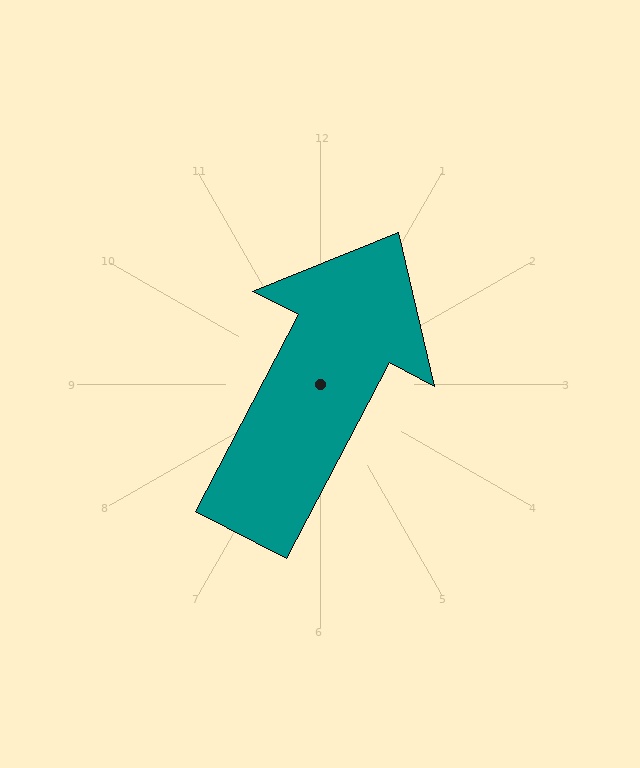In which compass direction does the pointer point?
Northeast.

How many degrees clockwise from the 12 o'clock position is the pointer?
Approximately 28 degrees.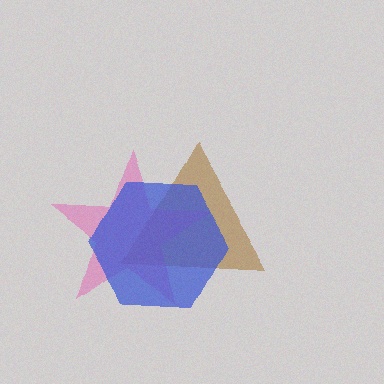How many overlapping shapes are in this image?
There are 3 overlapping shapes in the image.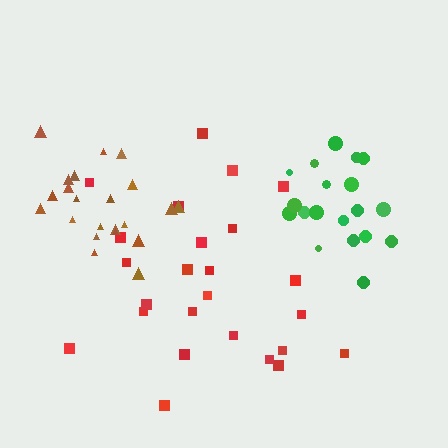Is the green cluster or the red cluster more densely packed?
Green.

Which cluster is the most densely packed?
Brown.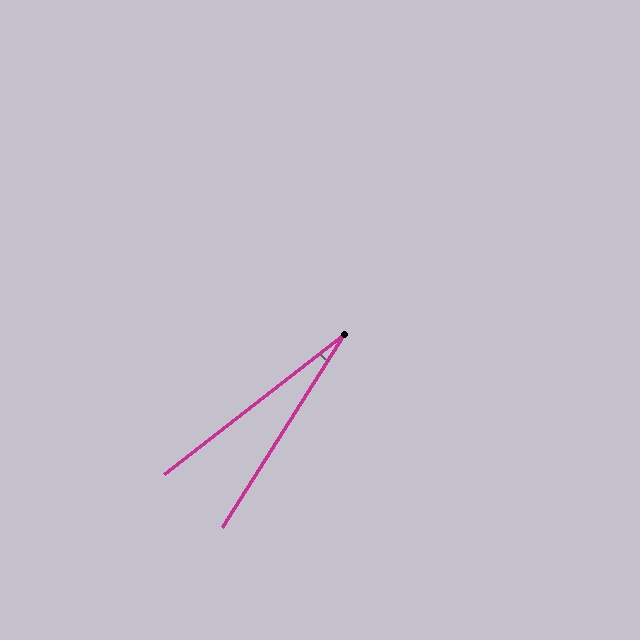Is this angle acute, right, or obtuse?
It is acute.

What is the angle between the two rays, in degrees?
Approximately 20 degrees.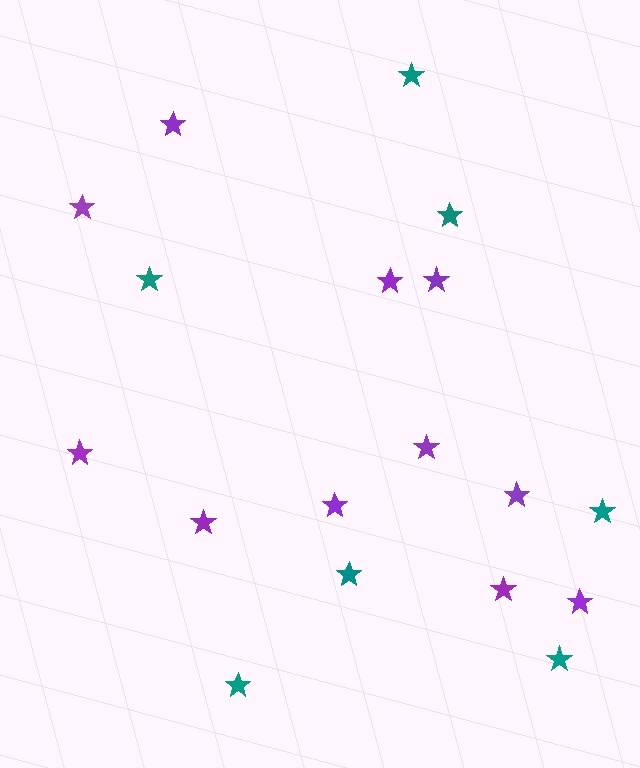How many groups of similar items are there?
There are 2 groups: one group of purple stars (11) and one group of teal stars (7).